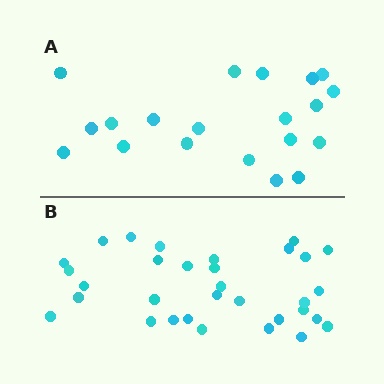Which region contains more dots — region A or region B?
Region B (the bottom region) has more dots.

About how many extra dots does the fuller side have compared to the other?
Region B has roughly 12 or so more dots than region A.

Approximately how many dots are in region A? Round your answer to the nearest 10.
About 20 dots.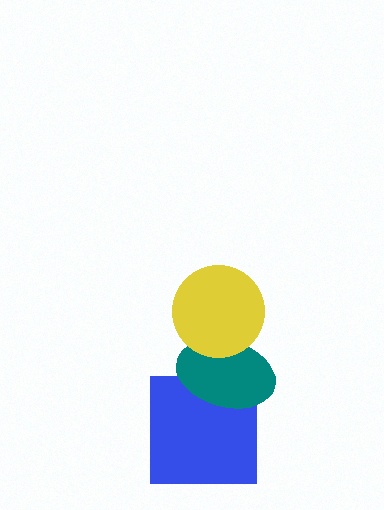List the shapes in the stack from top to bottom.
From top to bottom: the yellow circle, the teal ellipse, the blue square.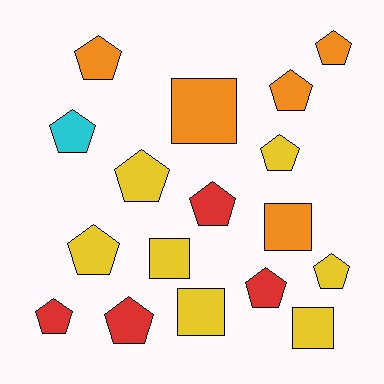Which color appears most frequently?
Yellow, with 7 objects.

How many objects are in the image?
There are 17 objects.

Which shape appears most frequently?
Pentagon, with 12 objects.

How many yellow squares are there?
There are 3 yellow squares.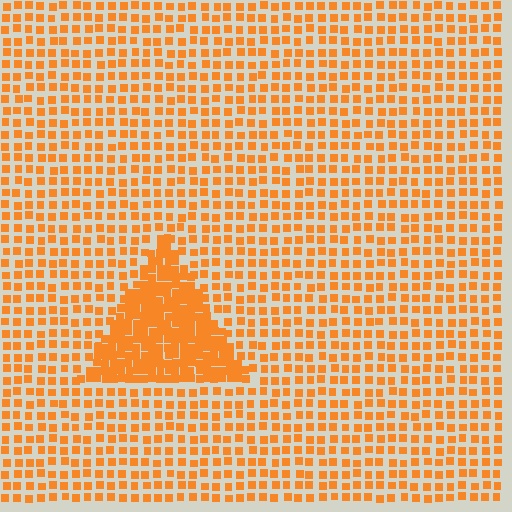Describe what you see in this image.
The image contains small orange elements arranged at two different densities. A triangle-shaped region is visible where the elements are more densely packed than the surrounding area.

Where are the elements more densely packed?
The elements are more densely packed inside the triangle boundary.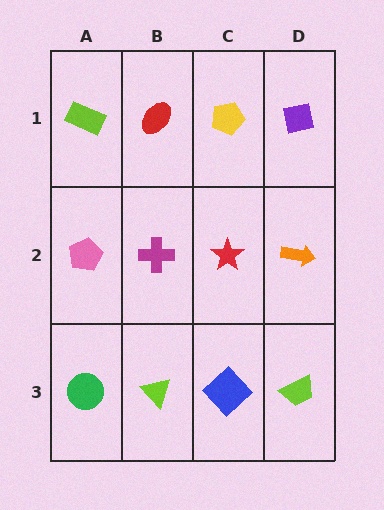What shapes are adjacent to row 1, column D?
An orange arrow (row 2, column D), a yellow pentagon (row 1, column C).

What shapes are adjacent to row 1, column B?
A magenta cross (row 2, column B), a lime rectangle (row 1, column A), a yellow pentagon (row 1, column C).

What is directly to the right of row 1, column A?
A red ellipse.